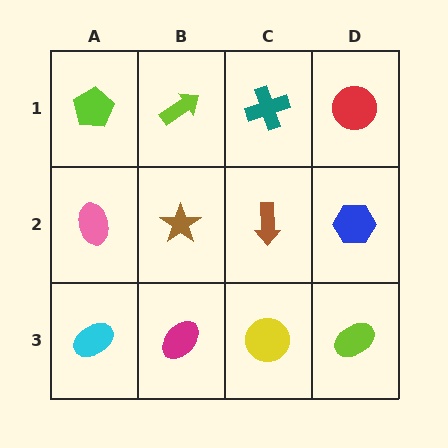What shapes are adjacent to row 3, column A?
A pink ellipse (row 2, column A), a magenta ellipse (row 3, column B).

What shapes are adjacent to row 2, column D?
A red circle (row 1, column D), a lime ellipse (row 3, column D), a brown arrow (row 2, column C).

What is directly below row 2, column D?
A lime ellipse.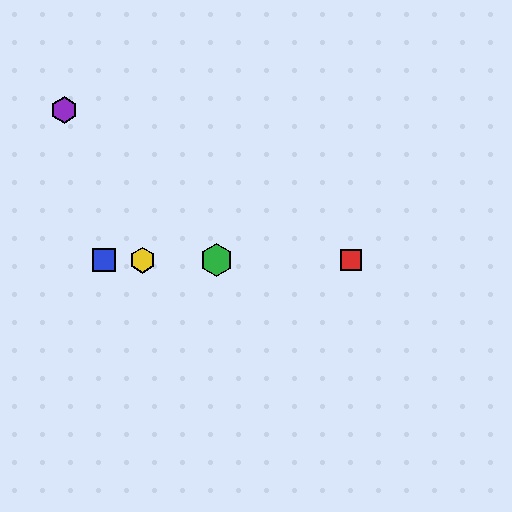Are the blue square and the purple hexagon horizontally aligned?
No, the blue square is at y≈260 and the purple hexagon is at y≈110.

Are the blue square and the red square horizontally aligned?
Yes, both are at y≈260.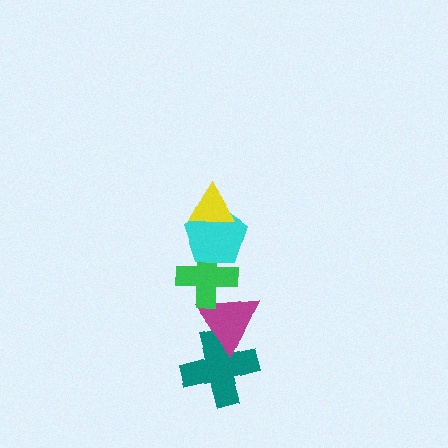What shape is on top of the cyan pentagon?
The yellow triangle is on top of the cyan pentagon.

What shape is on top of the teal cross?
The magenta triangle is on top of the teal cross.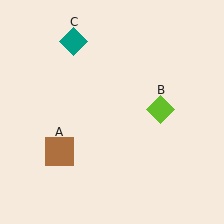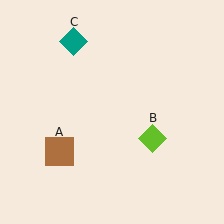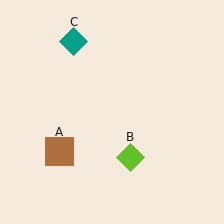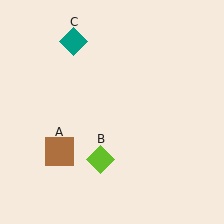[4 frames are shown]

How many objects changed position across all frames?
1 object changed position: lime diamond (object B).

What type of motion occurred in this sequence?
The lime diamond (object B) rotated clockwise around the center of the scene.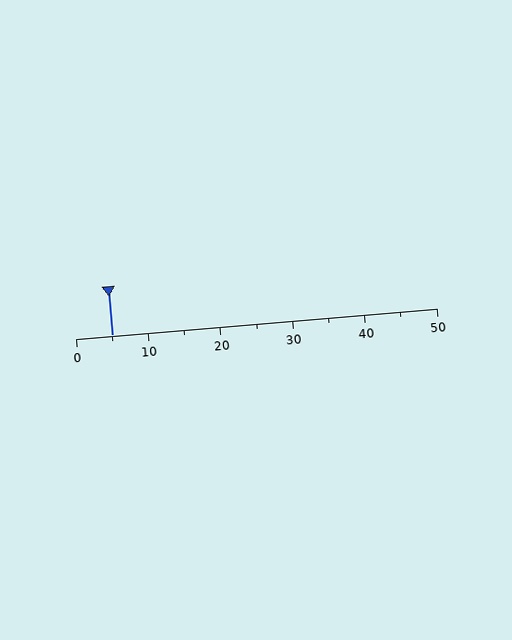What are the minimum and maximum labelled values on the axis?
The axis runs from 0 to 50.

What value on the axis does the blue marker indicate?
The marker indicates approximately 5.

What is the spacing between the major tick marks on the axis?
The major ticks are spaced 10 apart.